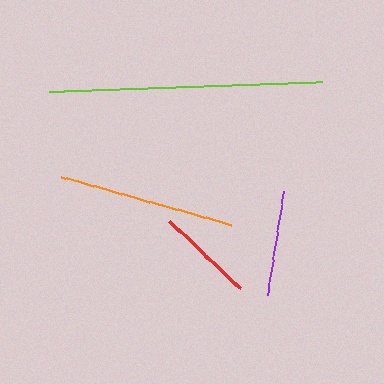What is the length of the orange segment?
The orange segment is approximately 177 pixels long.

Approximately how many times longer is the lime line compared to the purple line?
The lime line is approximately 2.6 times the length of the purple line.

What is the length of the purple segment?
The purple segment is approximately 105 pixels long.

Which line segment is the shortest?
The red line is the shortest at approximately 99 pixels.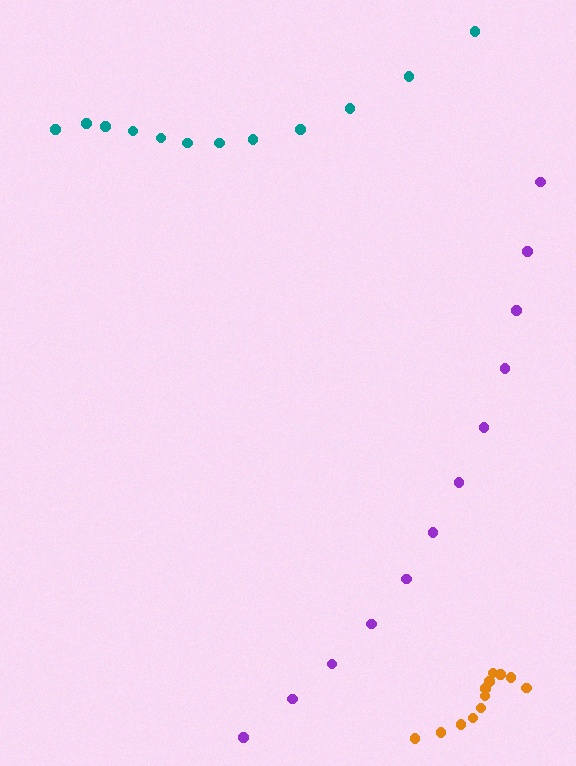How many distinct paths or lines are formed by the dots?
There are 3 distinct paths.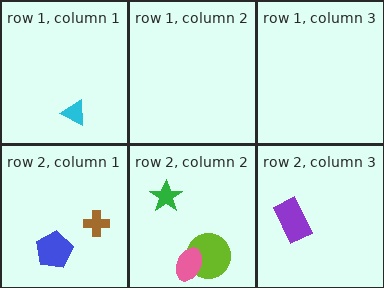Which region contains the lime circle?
The row 2, column 2 region.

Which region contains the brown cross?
The row 2, column 1 region.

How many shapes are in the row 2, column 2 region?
3.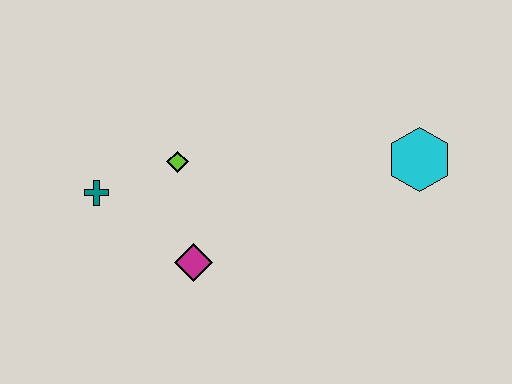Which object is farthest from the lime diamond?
The cyan hexagon is farthest from the lime diamond.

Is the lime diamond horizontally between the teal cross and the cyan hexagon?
Yes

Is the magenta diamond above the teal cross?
No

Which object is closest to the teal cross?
The lime diamond is closest to the teal cross.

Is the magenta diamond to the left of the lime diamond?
No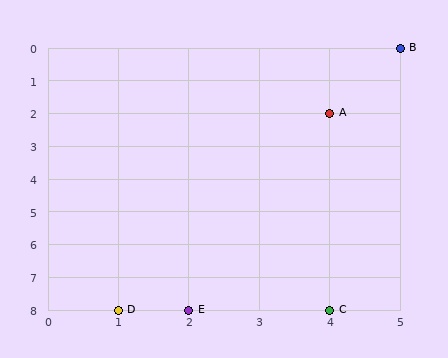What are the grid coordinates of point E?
Point E is at grid coordinates (2, 8).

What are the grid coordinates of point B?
Point B is at grid coordinates (5, 0).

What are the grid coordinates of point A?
Point A is at grid coordinates (4, 2).